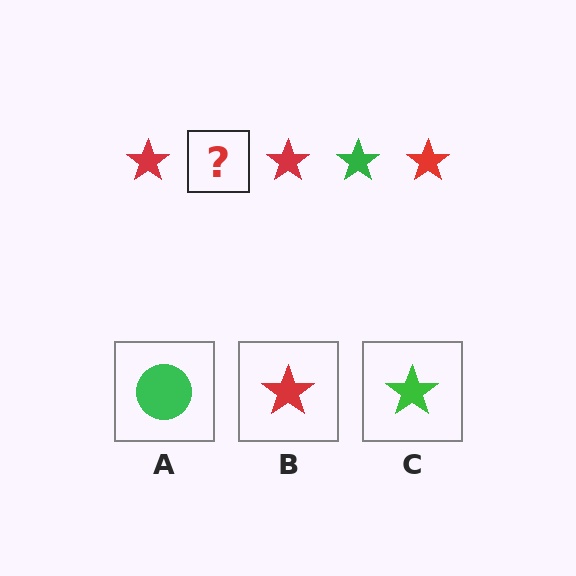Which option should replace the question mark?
Option C.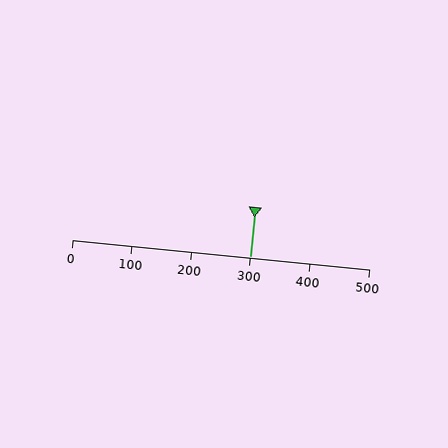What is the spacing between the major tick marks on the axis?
The major ticks are spaced 100 apart.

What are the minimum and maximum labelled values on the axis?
The axis runs from 0 to 500.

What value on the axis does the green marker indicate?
The marker indicates approximately 300.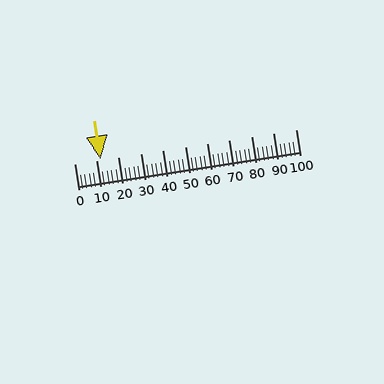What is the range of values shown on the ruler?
The ruler shows values from 0 to 100.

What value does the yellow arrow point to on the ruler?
The yellow arrow points to approximately 12.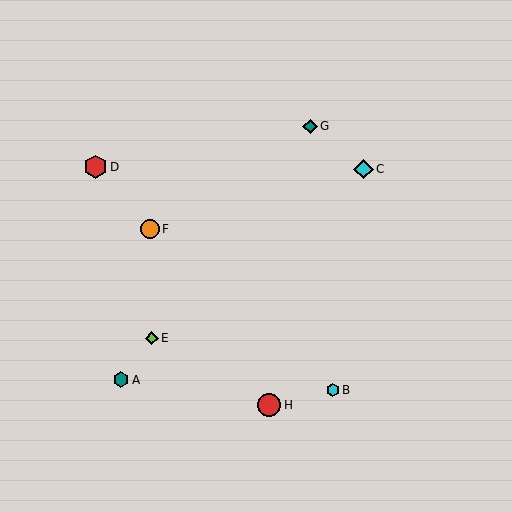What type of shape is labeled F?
Shape F is an orange circle.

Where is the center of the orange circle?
The center of the orange circle is at (150, 229).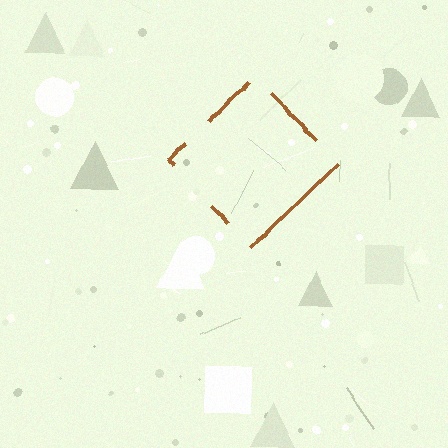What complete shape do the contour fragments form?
The contour fragments form a diamond.